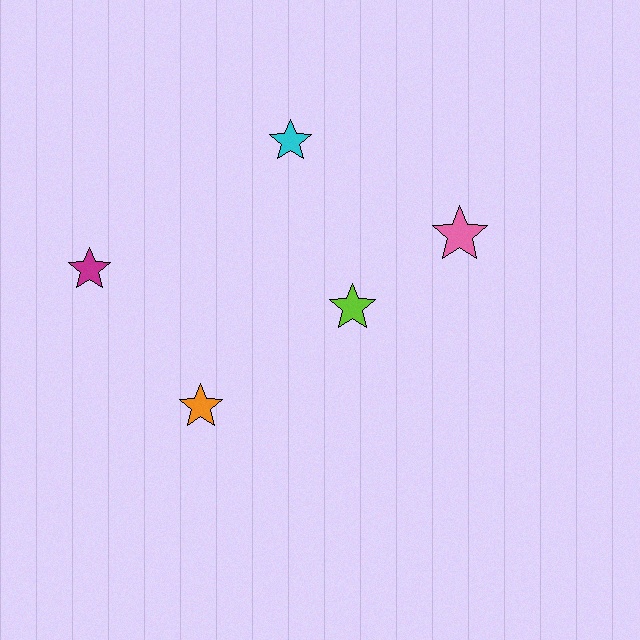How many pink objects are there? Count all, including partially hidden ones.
There is 1 pink object.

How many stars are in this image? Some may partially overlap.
There are 5 stars.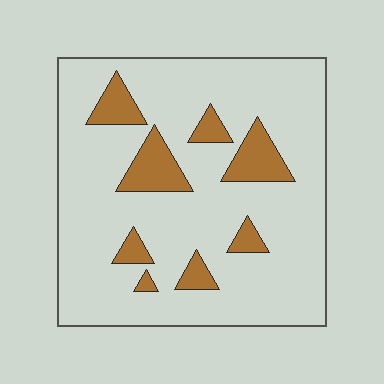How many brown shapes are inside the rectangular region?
8.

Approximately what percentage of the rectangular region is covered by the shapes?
Approximately 15%.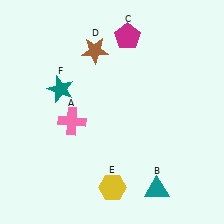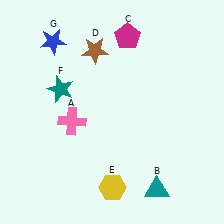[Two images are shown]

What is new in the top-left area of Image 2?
A blue star (G) was added in the top-left area of Image 2.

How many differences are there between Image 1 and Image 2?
There is 1 difference between the two images.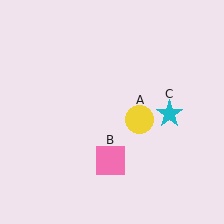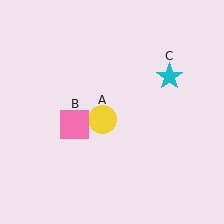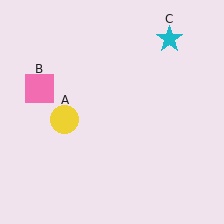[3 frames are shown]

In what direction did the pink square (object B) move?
The pink square (object B) moved up and to the left.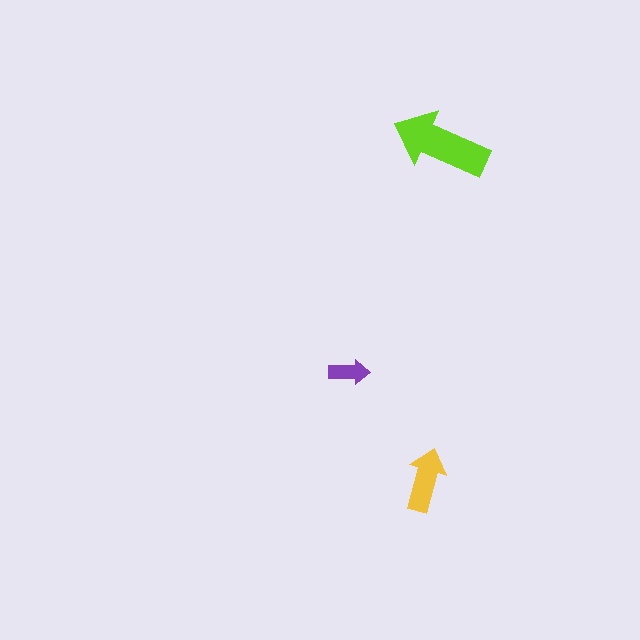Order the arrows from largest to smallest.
the lime one, the yellow one, the purple one.